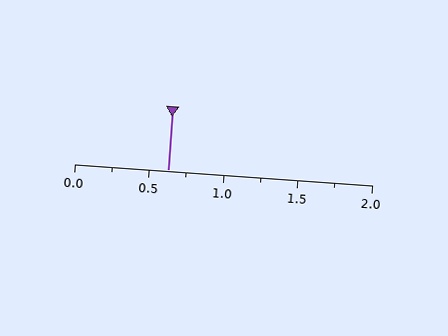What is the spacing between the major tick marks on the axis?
The major ticks are spaced 0.5 apart.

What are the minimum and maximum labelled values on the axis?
The axis runs from 0.0 to 2.0.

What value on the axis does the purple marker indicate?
The marker indicates approximately 0.62.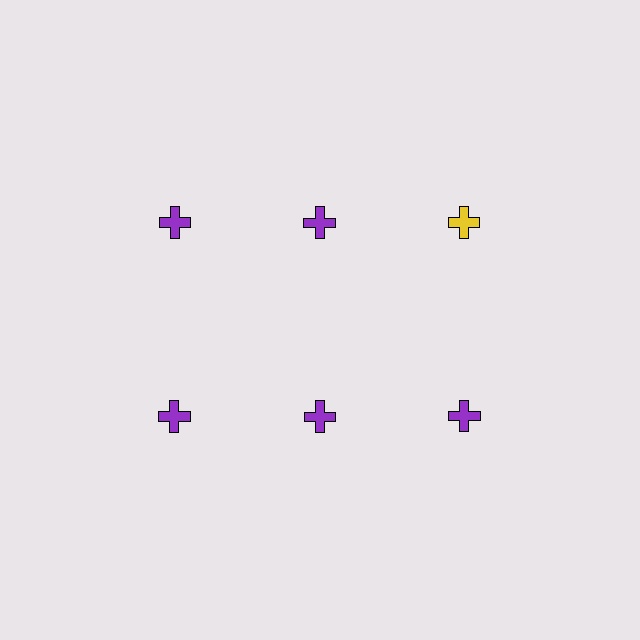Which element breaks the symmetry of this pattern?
The yellow cross in the top row, center column breaks the symmetry. All other shapes are purple crosses.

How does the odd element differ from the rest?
It has a different color: yellow instead of purple.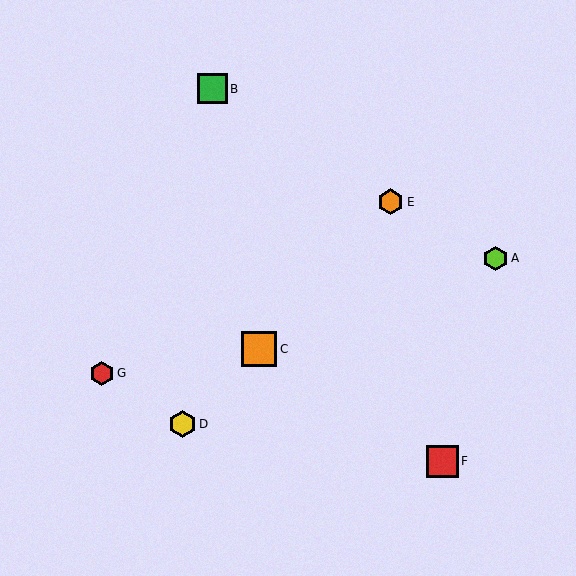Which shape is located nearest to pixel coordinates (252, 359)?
The orange square (labeled C) at (259, 349) is nearest to that location.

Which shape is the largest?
The orange square (labeled C) is the largest.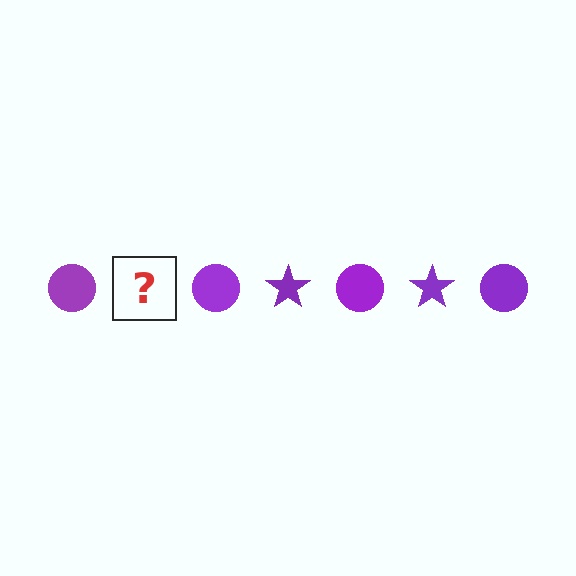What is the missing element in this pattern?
The missing element is a purple star.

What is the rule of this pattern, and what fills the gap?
The rule is that the pattern cycles through circle, star shapes in purple. The gap should be filled with a purple star.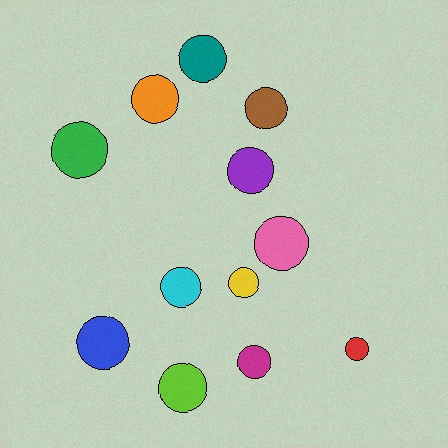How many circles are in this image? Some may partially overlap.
There are 12 circles.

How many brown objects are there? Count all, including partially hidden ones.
There is 1 brown object.